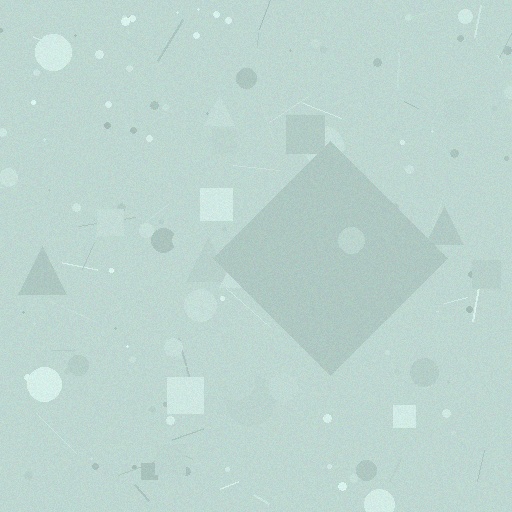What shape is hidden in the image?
A diamond is hidden in the image.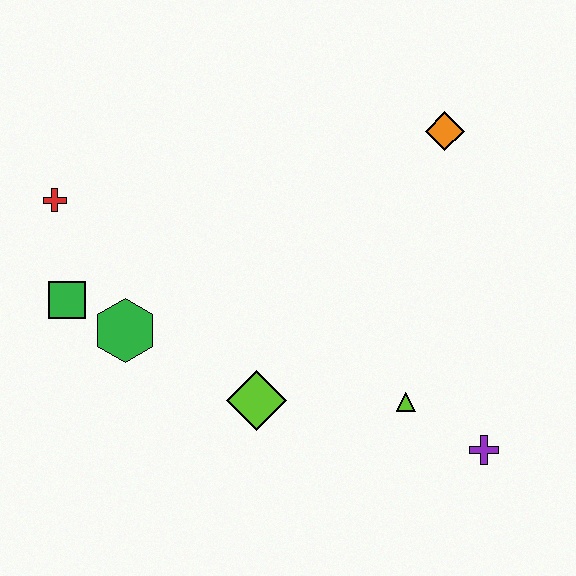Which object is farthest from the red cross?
The purple cross is farthest from the red cross.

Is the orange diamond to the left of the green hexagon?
No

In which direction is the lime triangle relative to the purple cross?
The lime triangle is to the left of the purple cross.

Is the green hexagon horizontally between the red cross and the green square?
No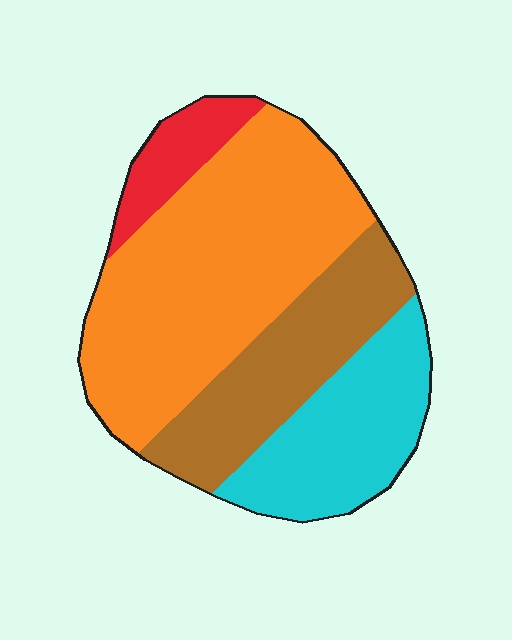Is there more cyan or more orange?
Orange.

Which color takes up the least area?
Red, at roughly 10%.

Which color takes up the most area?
Orange, at roughly 45%.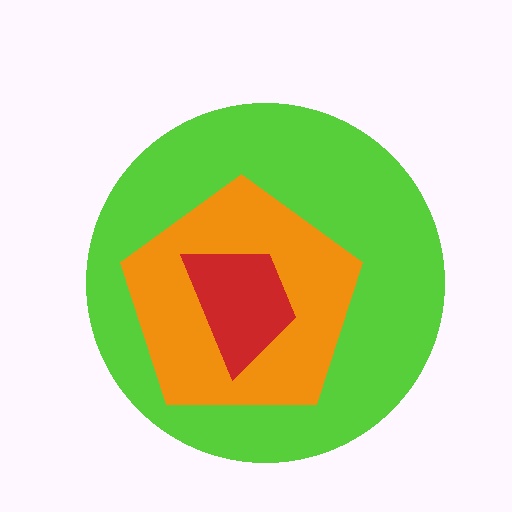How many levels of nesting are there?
3.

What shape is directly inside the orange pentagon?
The red trapezoid.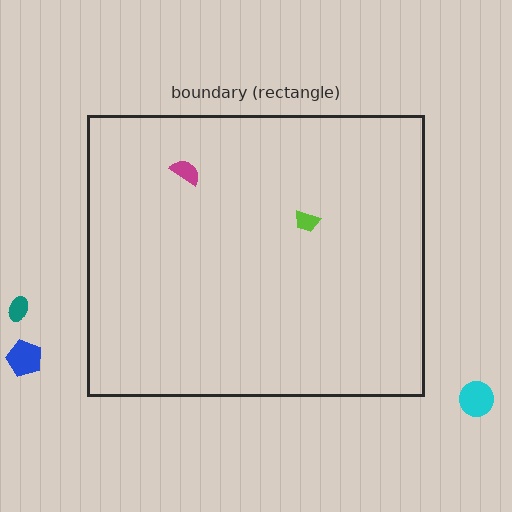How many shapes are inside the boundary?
2 inside, 3 outside.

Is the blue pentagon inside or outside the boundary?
Outside.